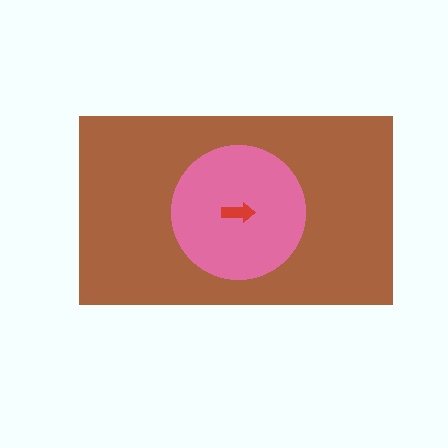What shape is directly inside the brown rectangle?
The pink circle.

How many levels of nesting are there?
3.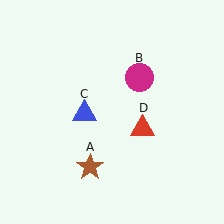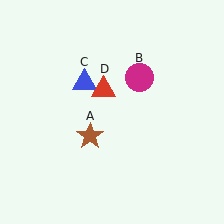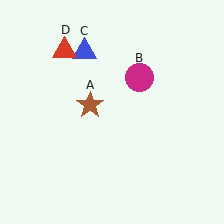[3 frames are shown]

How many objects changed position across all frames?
3 objects changed position: brown star (object A), blue triangle (object C), red triangle (object D).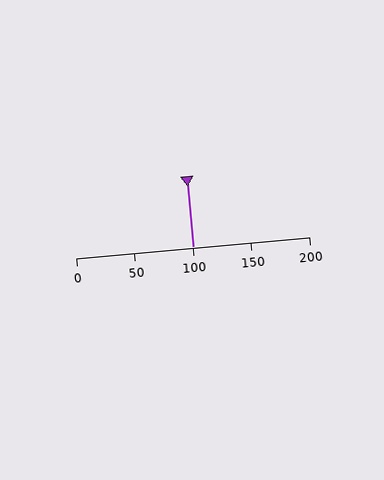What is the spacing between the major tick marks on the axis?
The major ticks are spaced 50 apart.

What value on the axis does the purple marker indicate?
The marker indicates approximately 100.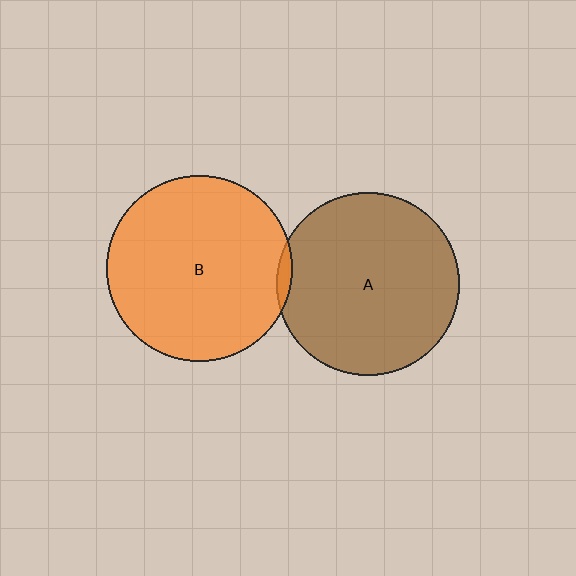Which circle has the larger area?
Circle B (orange).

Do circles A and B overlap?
Yes.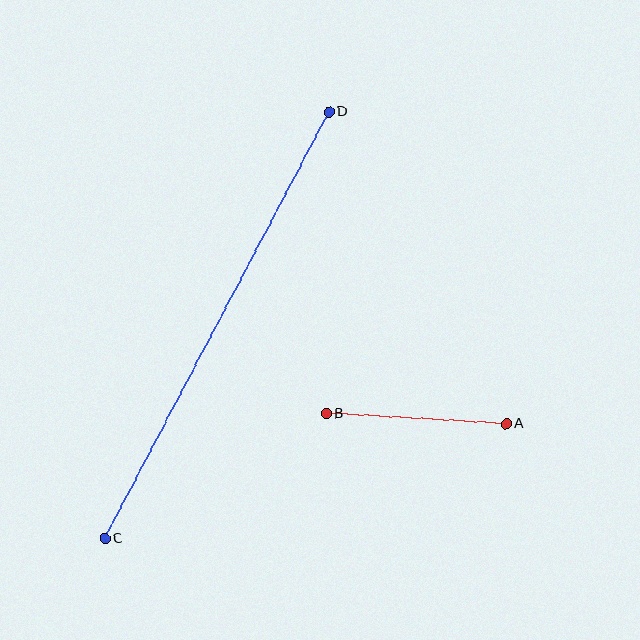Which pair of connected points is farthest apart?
Points C and D are farthest apart.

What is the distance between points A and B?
The distance is approximately 180 pixels.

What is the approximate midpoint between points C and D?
The midpoint is at approximately (217, 325) pixels.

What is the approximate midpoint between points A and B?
The midpoint is at approximately (416, 419) pixels.